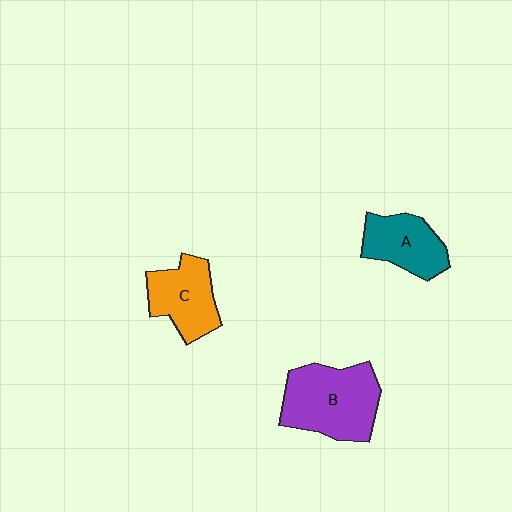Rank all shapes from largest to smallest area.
From largest to smallest: B (purple), C (orange), A (teal).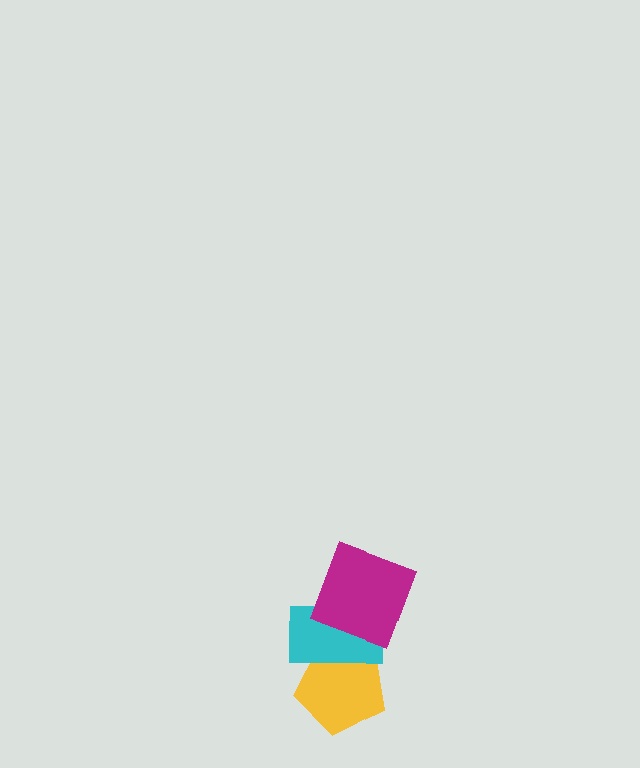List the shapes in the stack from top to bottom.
From top to bottom: the magenta square, the cyan rectangle, the yellow pentagon.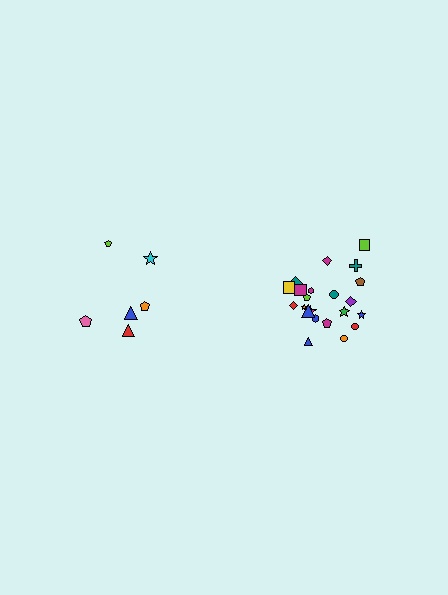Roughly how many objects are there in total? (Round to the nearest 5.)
Roughly 30 objects in total.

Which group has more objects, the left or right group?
The right group.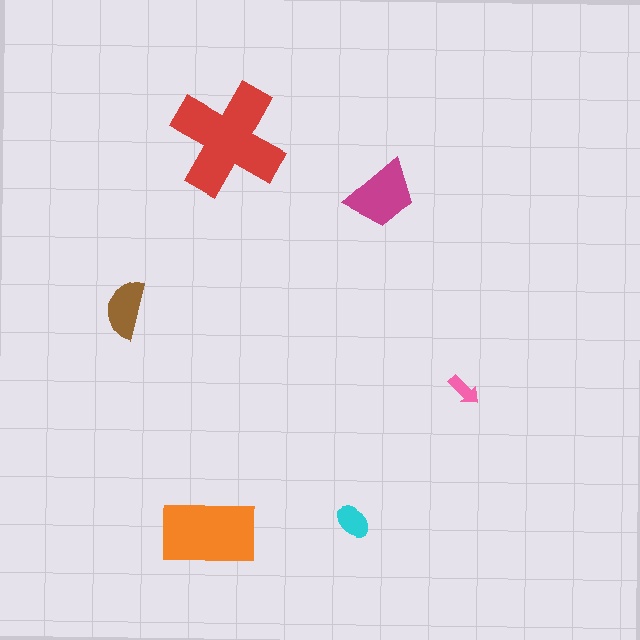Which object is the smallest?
The pink arrow.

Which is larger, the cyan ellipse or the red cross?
The red cross.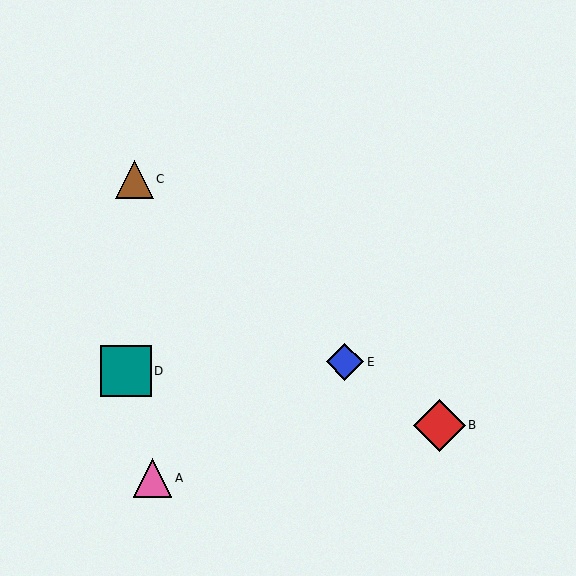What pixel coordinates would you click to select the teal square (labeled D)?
Click at (126, 371) to select the teal square D.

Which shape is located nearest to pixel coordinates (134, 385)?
The teal square (labeled D) at (126, 371) is nearest to that location.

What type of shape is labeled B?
Shape B is a red diamond.